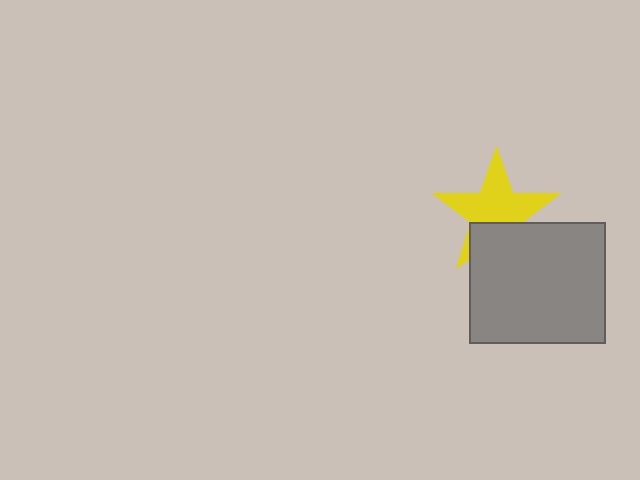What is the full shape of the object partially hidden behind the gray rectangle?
The partially hidden object is a yellow star.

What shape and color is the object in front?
The object in front is a gray rectangle.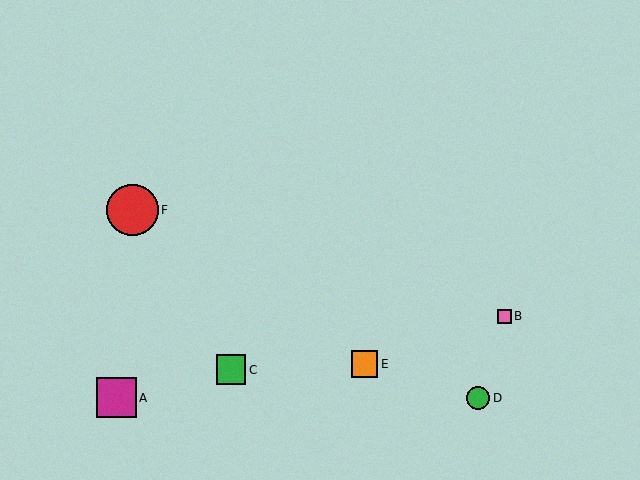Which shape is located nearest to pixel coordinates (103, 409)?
The magenta square (labeled A) at (116, 398) is nearest to that location.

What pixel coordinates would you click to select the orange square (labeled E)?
Click at (365, 364) to select the orange square E.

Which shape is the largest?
The red circle (labeled F) is the largest.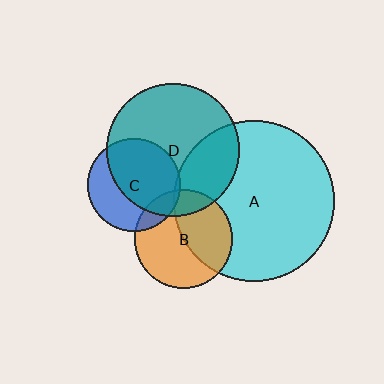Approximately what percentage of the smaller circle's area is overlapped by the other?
Approximately 45%.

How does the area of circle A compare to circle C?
Approximately 3.0 times.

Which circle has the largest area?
Circle A (cyan).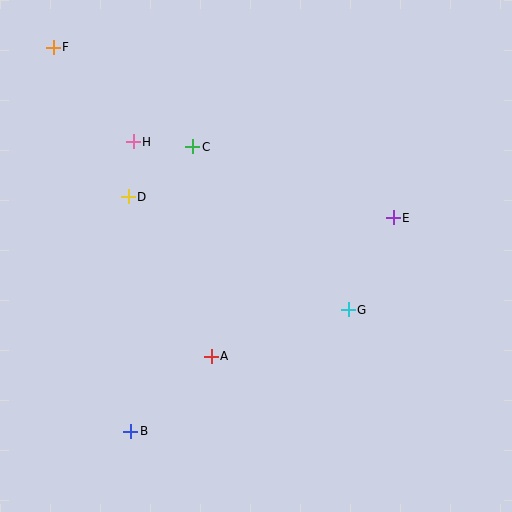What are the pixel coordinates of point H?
Point H is at (133, 142).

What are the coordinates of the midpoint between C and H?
The midpoint between C and H is at (163, 144).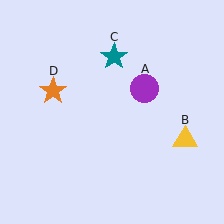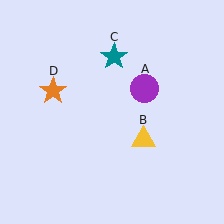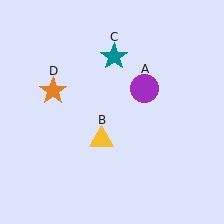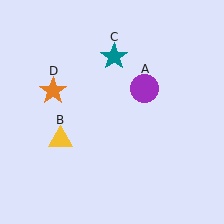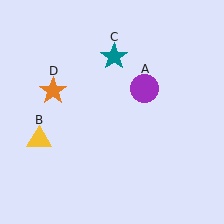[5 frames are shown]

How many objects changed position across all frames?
1 object changed position: yellow triangle (object B).